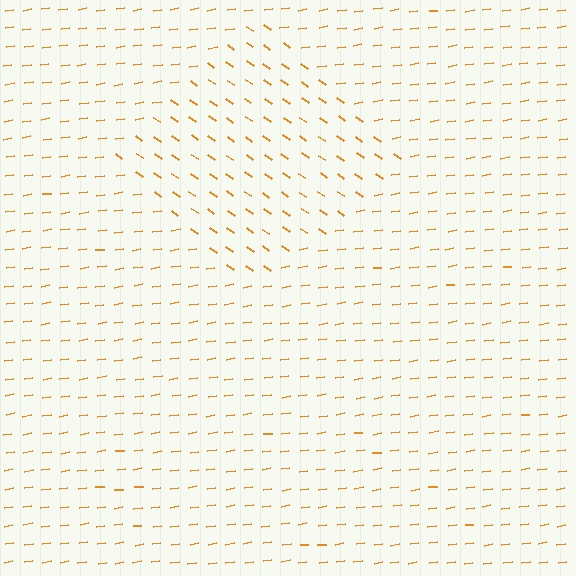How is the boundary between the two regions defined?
The boundary is defined purely by a change in line orientation (approximately 45 degrees difference). All lines are the same color and thickness.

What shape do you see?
I see a diamond.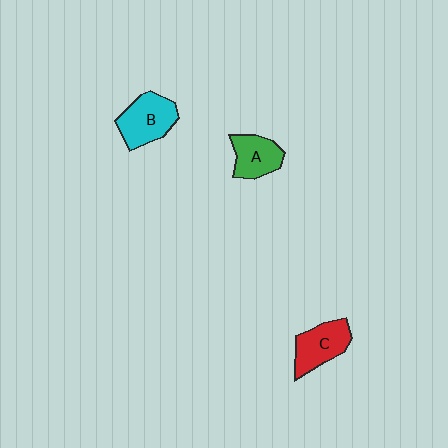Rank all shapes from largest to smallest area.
From largest to smallest: B (cyan), C (red), A (green).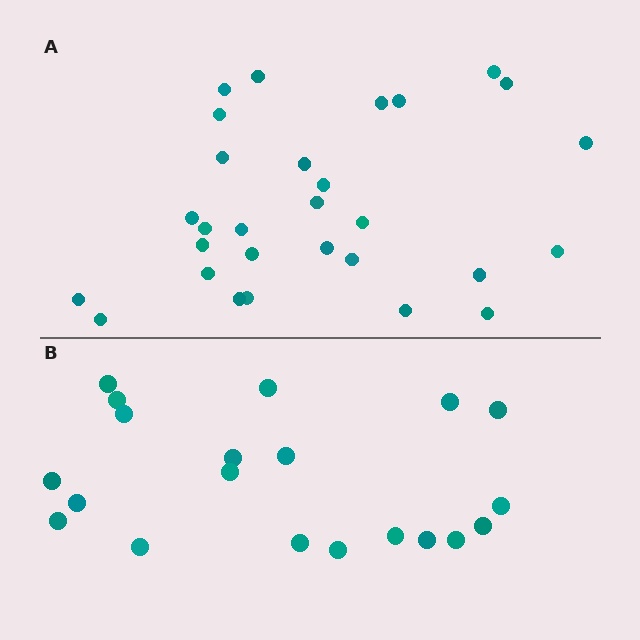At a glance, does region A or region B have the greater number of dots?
Region A (the top region) has more dots.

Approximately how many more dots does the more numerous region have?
Region A has roughly 8 or so more dots than region B.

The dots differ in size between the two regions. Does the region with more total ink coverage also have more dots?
No. Region B has more total ink coverage because its dots are larger, but region A actually contains more individual dots. Total area can be misleading — the number of items is what matters here.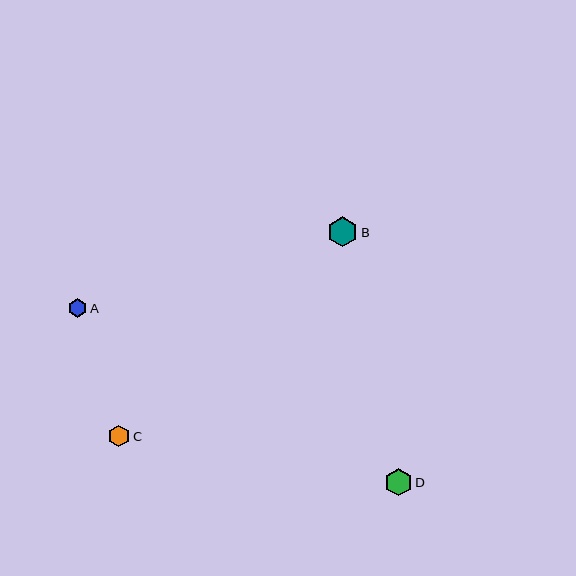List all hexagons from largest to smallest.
From largest to smallest: B, D, C, A.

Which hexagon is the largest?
Hexagon B is the largest with a size of approximately 30 pixels.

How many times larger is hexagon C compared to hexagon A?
Hexagon C is approximately 1.1 times the size of hexagon A.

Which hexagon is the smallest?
Hexagon A is the smallest with a size of approximately 19 pixels.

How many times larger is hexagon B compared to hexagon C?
Hexagon B is approximately 1.4 times the size of hexagon C.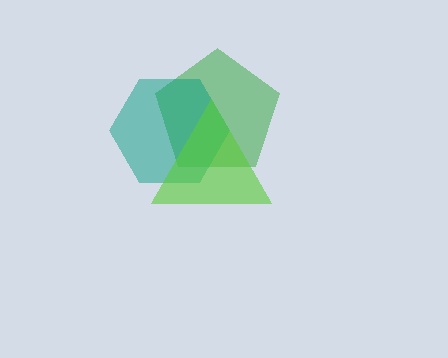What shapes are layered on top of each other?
The layered shapes are: a green pentagon, a teal hexagon, a lime triangle.